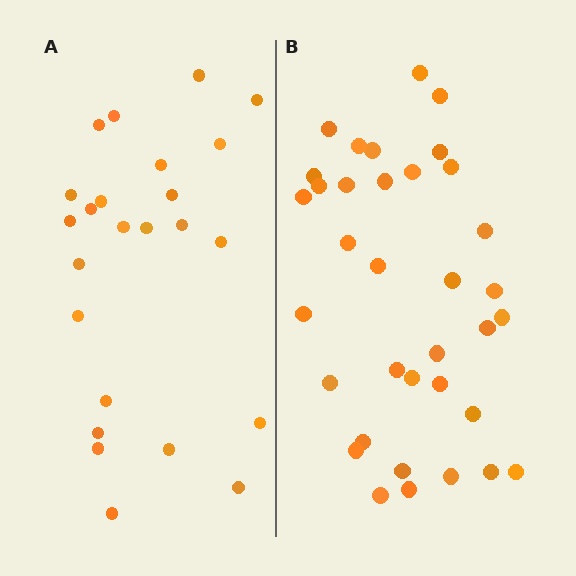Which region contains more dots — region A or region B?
Region B (the right region) has more dots.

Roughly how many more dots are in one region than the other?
Region B has roughly 12 or so more dots than region A.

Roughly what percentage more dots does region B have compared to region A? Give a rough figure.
About 45% more.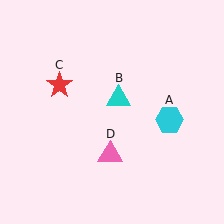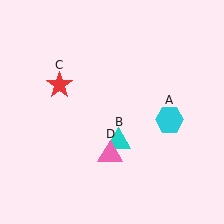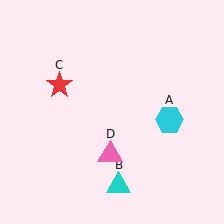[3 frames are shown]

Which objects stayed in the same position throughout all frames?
Cyan hexagon (object A) and red star (object C) and pink triangle (object D) remained stationary.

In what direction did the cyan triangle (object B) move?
The cyan triangle (object B) moved down.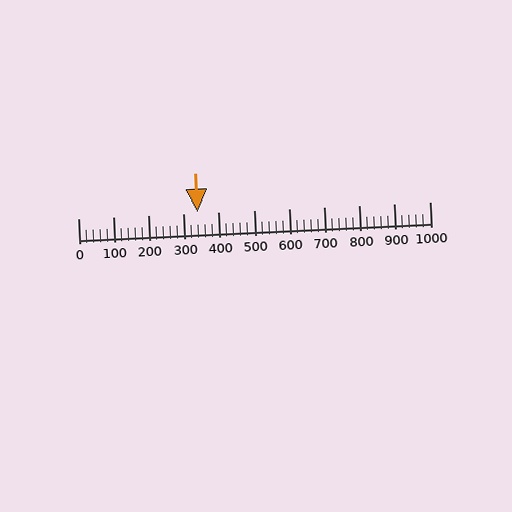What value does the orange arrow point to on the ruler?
The orange arrow points to approximately 339.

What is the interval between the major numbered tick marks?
The major tick marks are spaced 100 units apart.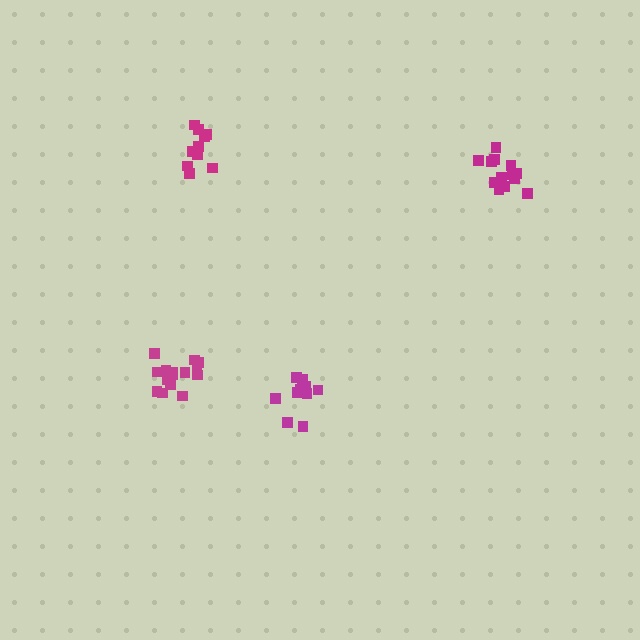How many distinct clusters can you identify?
There are 4 distinct clusters.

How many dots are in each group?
Group 1: 10 dots, Group 2: 13 dots, Group 3: 10 dots, Group 4: 16 dots (49 total).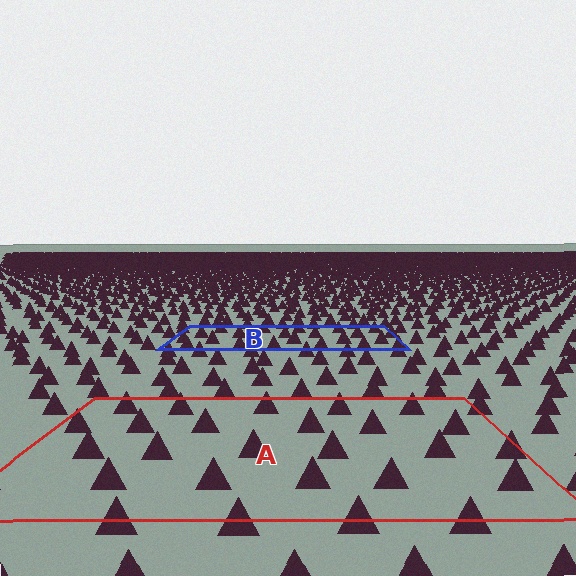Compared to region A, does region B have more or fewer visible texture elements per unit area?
Region B has more texture elements per unit area — they are packed more densely because it is farther away.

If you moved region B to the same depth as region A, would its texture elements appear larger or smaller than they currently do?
They would appear larger. At a closer depth, the same texture elements are projected at a bigger on-screen size.